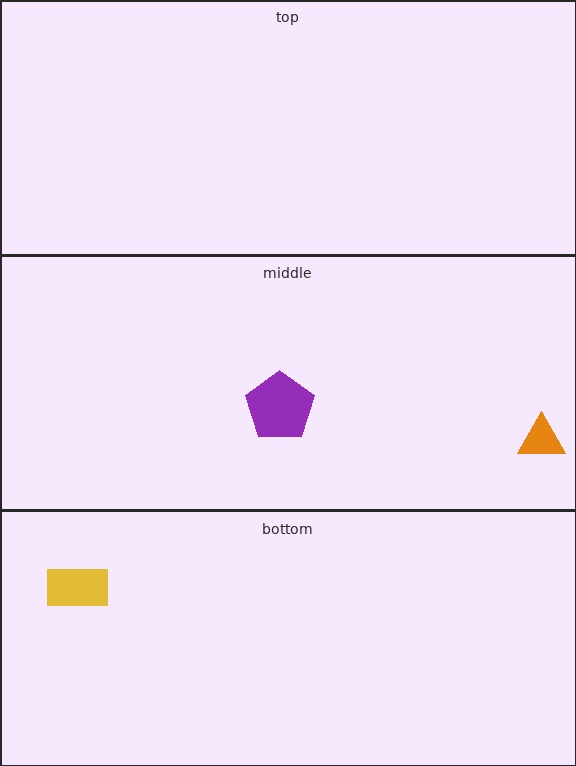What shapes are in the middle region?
The orange triangle, the purple pentagon.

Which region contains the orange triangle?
The middle region.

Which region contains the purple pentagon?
The middle region.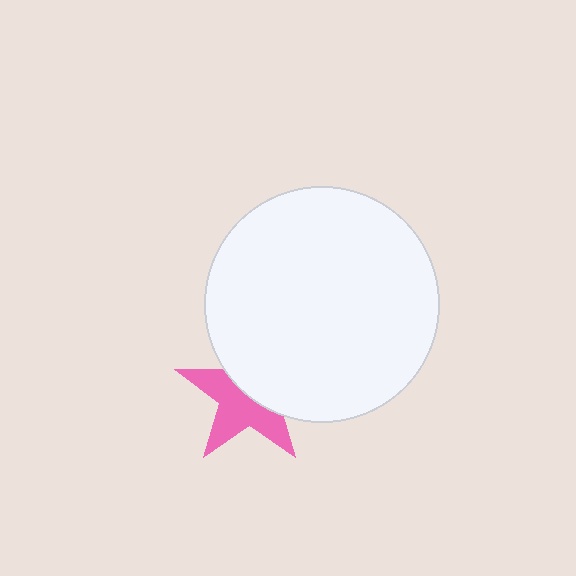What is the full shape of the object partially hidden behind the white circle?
The partially hidden object is a pink star.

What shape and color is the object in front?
The object in front is a white circle.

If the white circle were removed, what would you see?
You would see the complete pink star.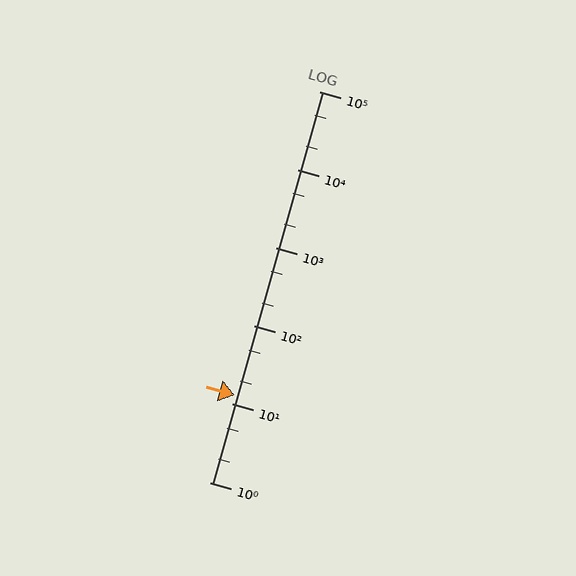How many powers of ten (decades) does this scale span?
The scale spans 5 decades, from 1 to 100000.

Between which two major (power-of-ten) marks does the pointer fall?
The pointer is between 10 and 100.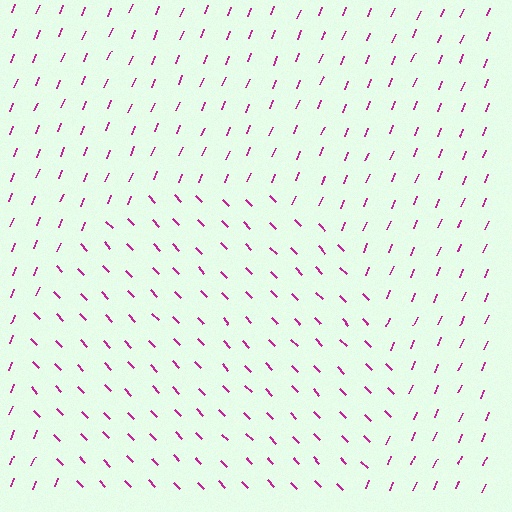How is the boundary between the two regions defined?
The boundary is defined purely by a change in line orientation (approximately 66 degrees difference). All lines are the same color and thickness.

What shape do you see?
I see a circle.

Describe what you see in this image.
The image is filled with small magenta line segments. A circle region in the image has lines oriented differently from the surrounding lines, creating a visible texture boundary.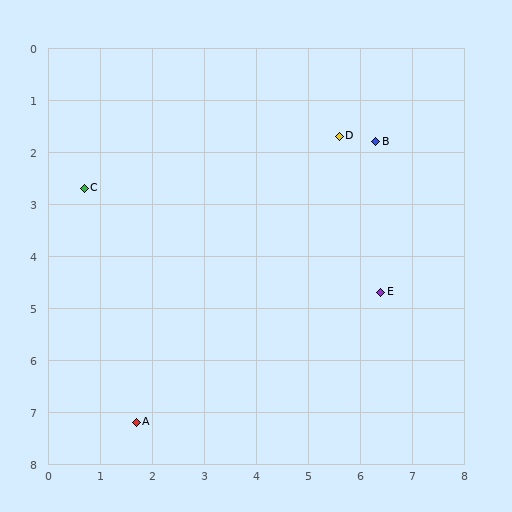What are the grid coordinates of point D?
Point D is at approximately (5.6, 1.7).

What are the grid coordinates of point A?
Point A is at approximately (1.7, 7.2).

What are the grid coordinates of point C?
Point C is at approximately (0.7, 2.7).